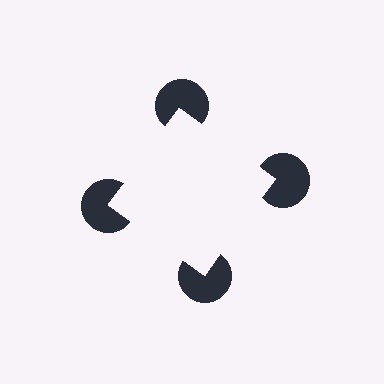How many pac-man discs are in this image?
There are 4 — one at each vertex of the illusory square.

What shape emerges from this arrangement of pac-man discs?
An illusory square — its edges are inferred from the aligned wedge cuts in the pac-man discs, not physically drawn.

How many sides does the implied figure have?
4 sides.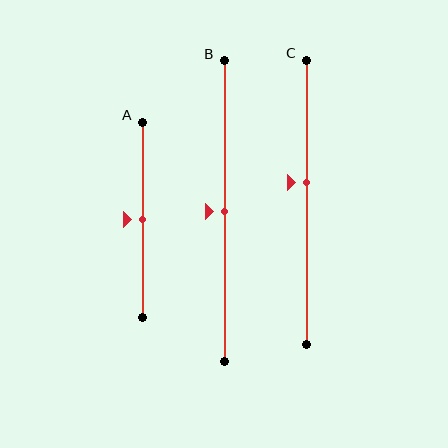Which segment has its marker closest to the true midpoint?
Segment A has its marker closest to the true midpoint.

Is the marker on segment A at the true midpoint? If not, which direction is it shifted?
Yes, the marker on segment A is at the true midpoint.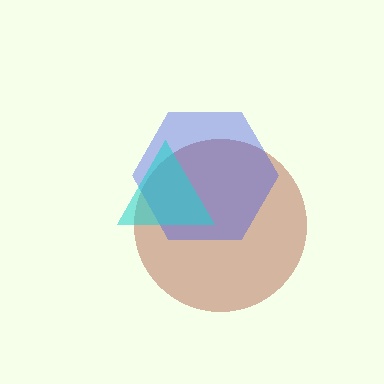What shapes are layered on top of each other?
The layered shapes are: a brown circle, a blue hexagon, a cyan triangle.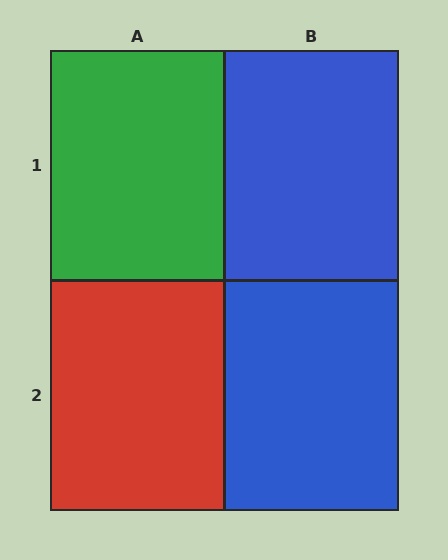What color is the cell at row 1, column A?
Green.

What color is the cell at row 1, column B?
Blue.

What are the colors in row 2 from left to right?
Red, blue.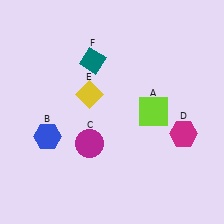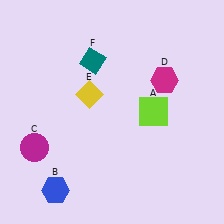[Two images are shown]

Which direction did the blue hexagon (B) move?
The blue hexagon (B) moved down.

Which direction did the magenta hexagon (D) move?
The magenta hexagon (D) moved up.